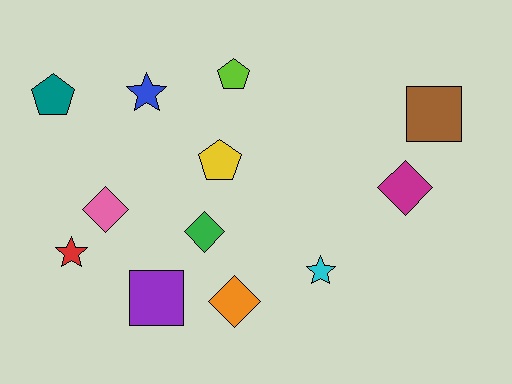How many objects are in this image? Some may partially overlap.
There are 12 objects.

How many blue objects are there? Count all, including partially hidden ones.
There is 1 blue object.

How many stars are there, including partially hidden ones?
There are 3 stars.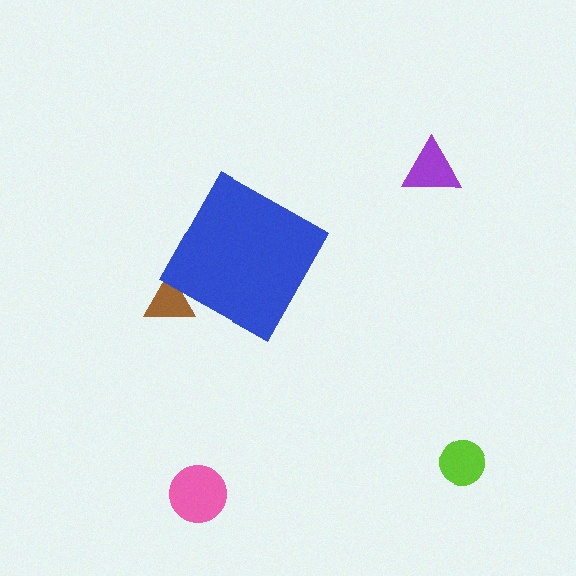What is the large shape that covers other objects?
A blue diamond.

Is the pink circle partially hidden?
No, the pink circle is fully visible.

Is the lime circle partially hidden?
No, the lime circle is fully visible.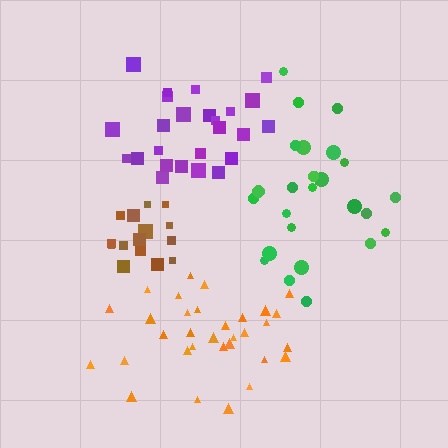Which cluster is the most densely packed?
Brown.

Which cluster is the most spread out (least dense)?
Green.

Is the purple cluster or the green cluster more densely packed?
Purple.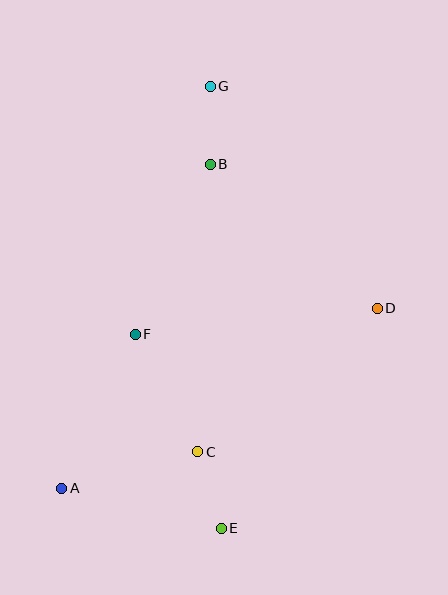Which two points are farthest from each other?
Points E and G are farthest from each other.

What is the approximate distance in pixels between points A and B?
The distance between A and B is approximately 357 pixels.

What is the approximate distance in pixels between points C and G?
The distance between C and G is approximately 366 pixels.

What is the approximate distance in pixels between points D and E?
The distance between D and E is approximately 270 pixels.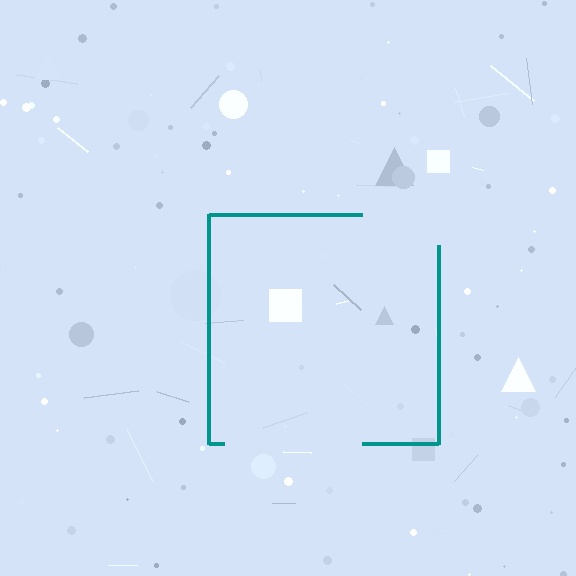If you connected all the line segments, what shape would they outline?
They would outline a square.